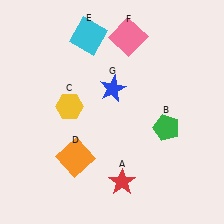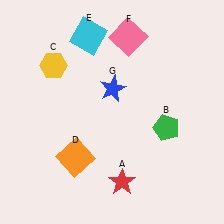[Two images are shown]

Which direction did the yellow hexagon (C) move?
The yellow hexagon (C) moved up.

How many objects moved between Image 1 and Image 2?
1 object moved between the two images.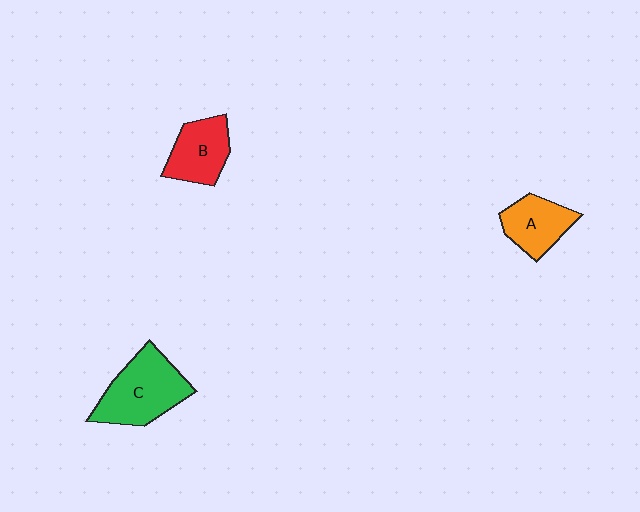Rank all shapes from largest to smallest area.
From largest to smallest: C (green), B (red), A (orange).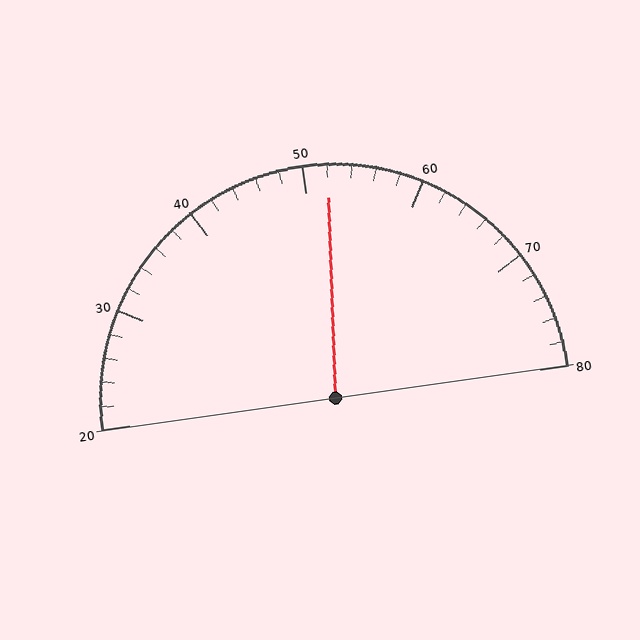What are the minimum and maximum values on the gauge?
The gauge ranges from 20 to 80.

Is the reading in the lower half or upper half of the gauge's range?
The reading is in the upper half of the range (20 to 80).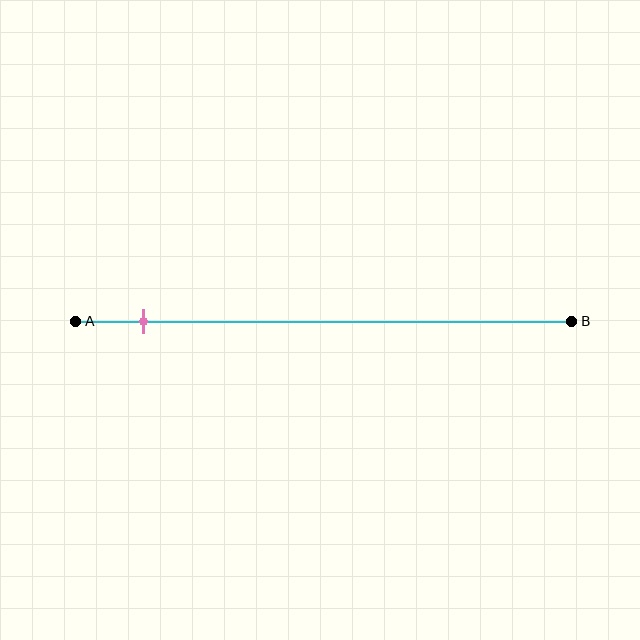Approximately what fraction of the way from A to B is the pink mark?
The pink mark is approximately 15% of the way from A to B.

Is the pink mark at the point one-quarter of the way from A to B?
No, the mark is at about 15% from A, not at the 25% one-quarter point.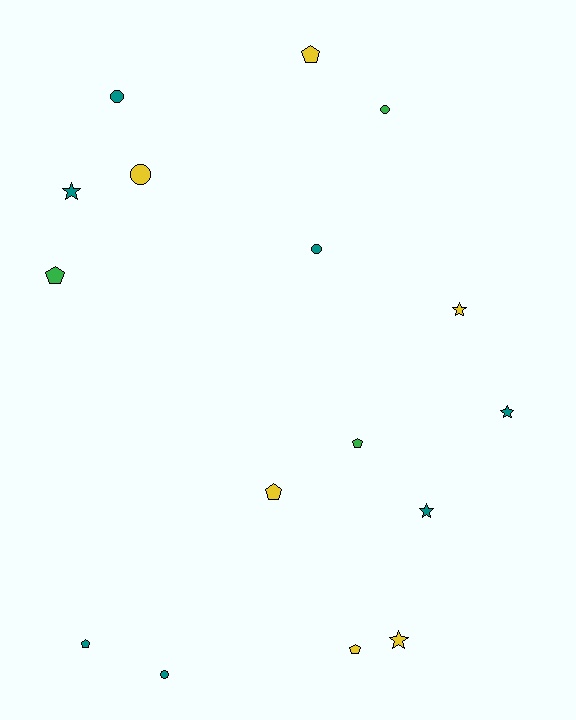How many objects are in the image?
There are 16 objects.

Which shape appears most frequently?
Pentagon, with 6 objects.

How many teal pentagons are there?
There is 1 teal pentagon.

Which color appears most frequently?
Teal, with 7 objects.